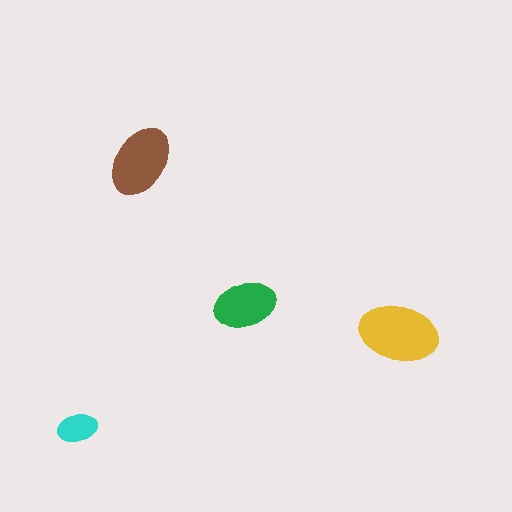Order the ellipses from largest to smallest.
the yellow one, the brown one, the green one, the cyan one.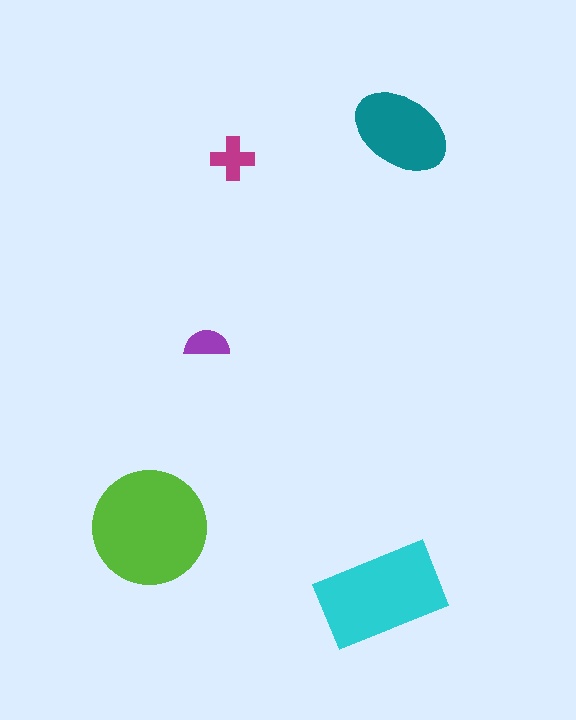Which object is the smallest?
The purple semicircle.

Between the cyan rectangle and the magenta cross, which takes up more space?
The cyan rectangle.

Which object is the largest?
The lime circle.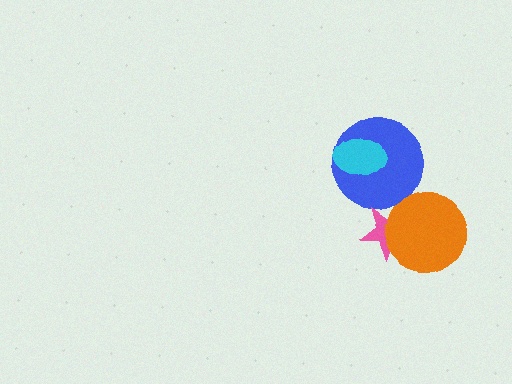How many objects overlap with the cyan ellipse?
1 object overlaps with the cyan ellipse.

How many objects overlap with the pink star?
1 object overlaps with the pink star.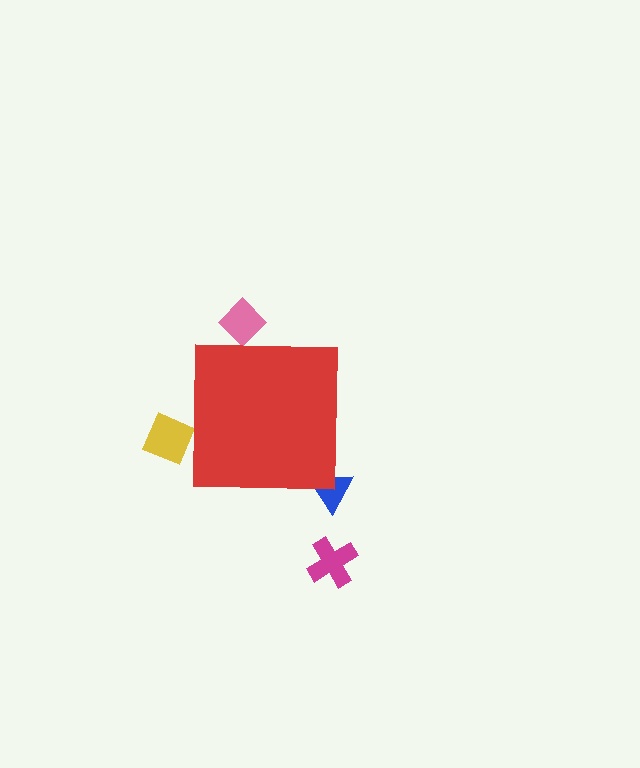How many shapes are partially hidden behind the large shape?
3 shapes are partially hidden.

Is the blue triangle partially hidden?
Yes, the blue triangle is partially hidden behind the red square.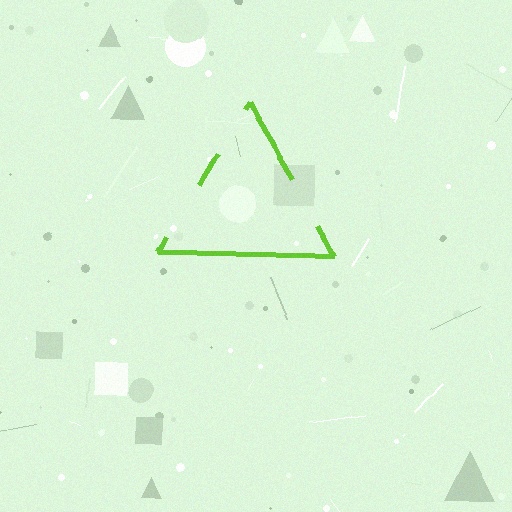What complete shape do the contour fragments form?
The contour fragments form a triangle.